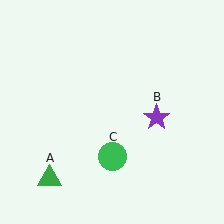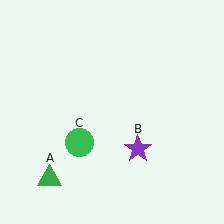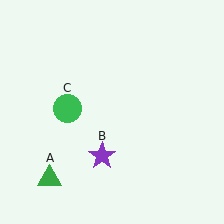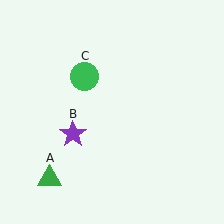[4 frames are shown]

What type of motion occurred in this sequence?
The purple star (object B), green circle (object C) rotated clockwise around the center of the scene.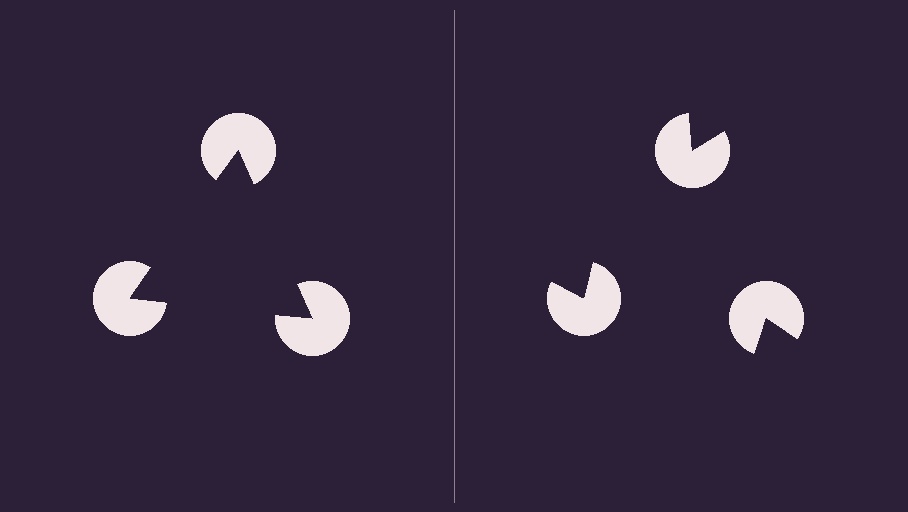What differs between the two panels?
The pac-man discs are positioned identically on both sides; only the wedge orientations differ. On the left they align to a triangle; on the right they are misaligned.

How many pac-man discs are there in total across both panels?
6 — 3 on each side.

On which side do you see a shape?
An illusory triangle appears on the left side. On the right side the wedge cuts are rotated, so no coherent shape forms.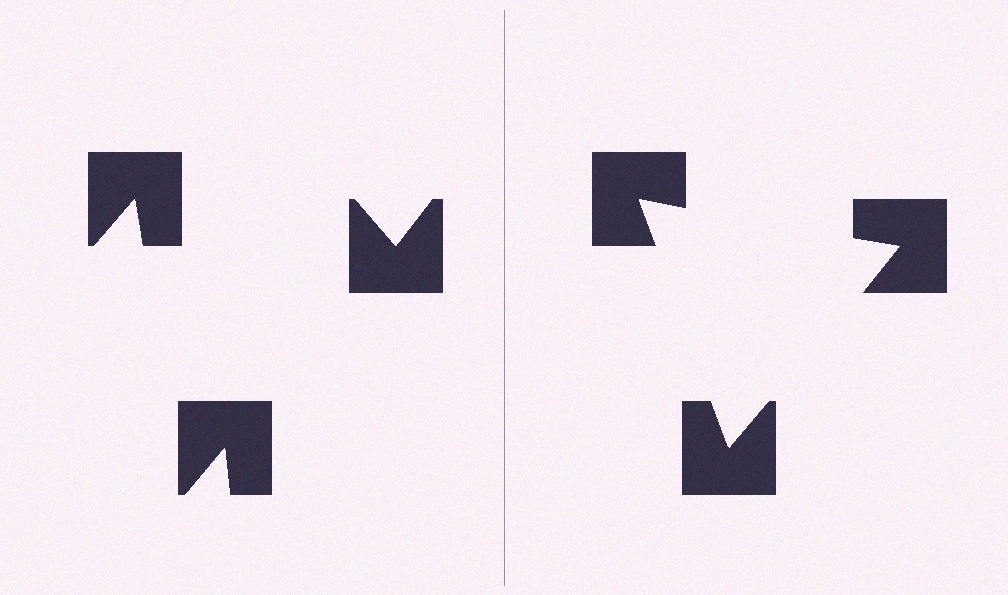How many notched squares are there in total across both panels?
6 — 3 on each side.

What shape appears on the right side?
An illusory triangle.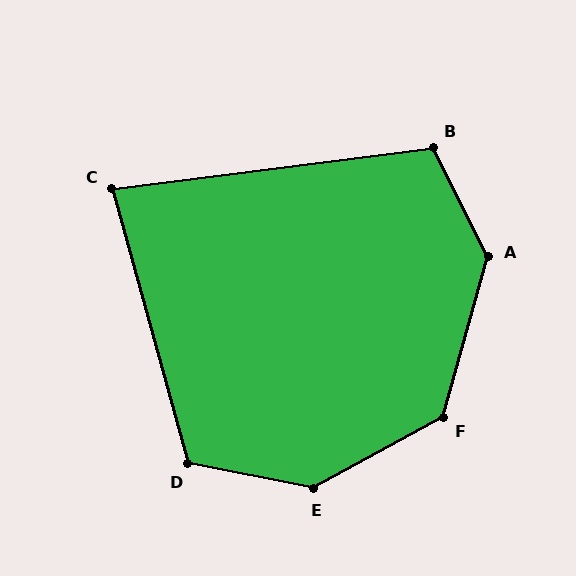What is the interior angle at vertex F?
Approximately 134 degrees (obtuse).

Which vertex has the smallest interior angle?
C, at approximately 82 degrees.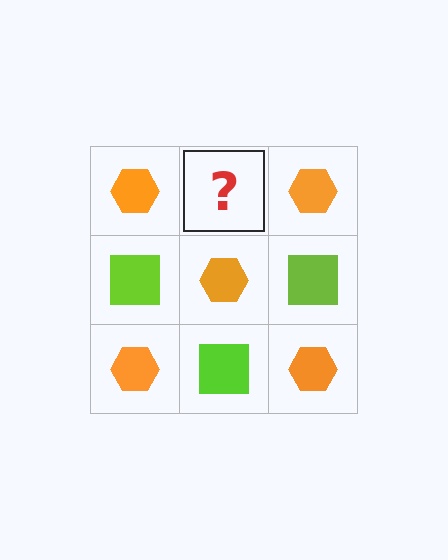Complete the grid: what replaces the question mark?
The question mark should be replaced with a lime square.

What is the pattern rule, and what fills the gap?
The rule is that it alternates orange hexagon and lime square in a checkerboard pattern. The gap should be filled with a lime square.